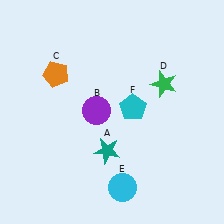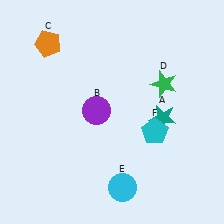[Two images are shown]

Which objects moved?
The objects that moved are: the teal star (A), the orange pentagon (C), the cyan pentagon (F).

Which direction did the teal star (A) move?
The teal star (A) moved right.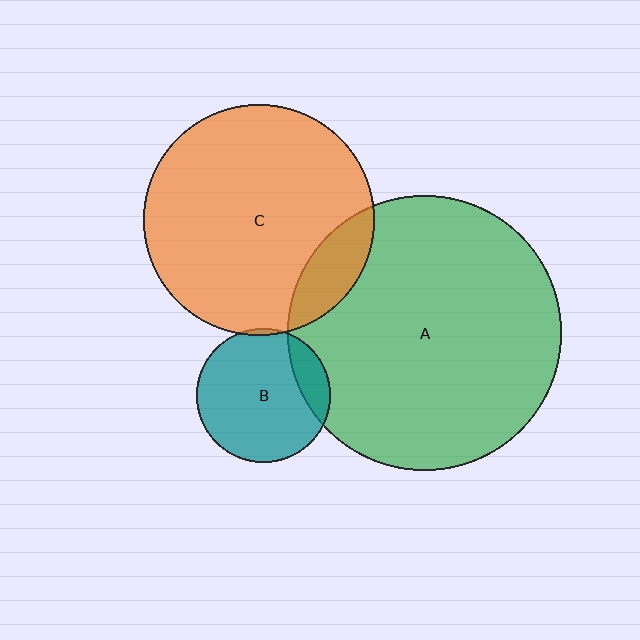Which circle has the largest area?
Circle A (green).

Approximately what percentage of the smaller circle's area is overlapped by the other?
Approximately 5%.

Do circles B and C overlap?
Yes.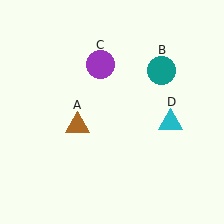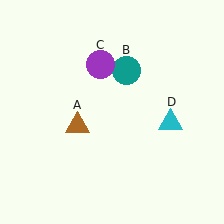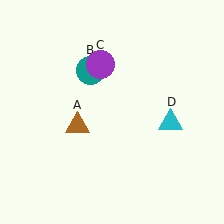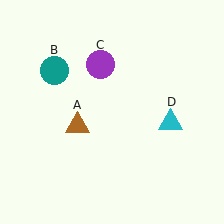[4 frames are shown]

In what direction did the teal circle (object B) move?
The teal circle (object B) moved left.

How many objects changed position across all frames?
1 object changed position: teal circle (object B).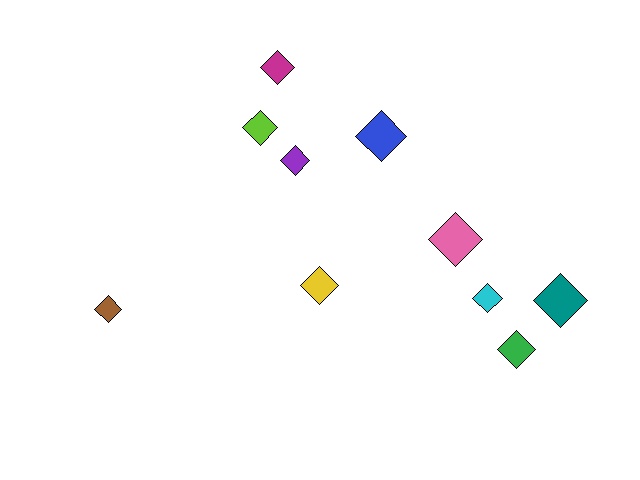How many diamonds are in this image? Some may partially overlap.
There are 10 diamonds.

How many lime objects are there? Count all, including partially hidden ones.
There is 1 lime object.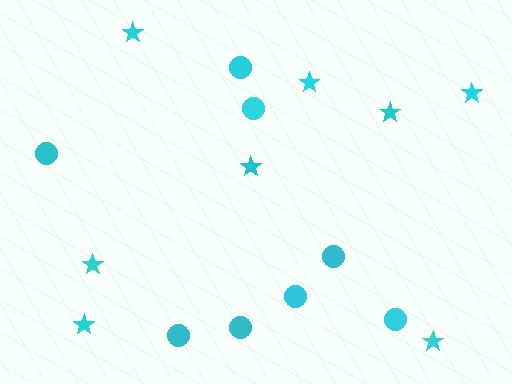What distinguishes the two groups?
There are 2 groups: one group of circles (8) and one group of stars (8).